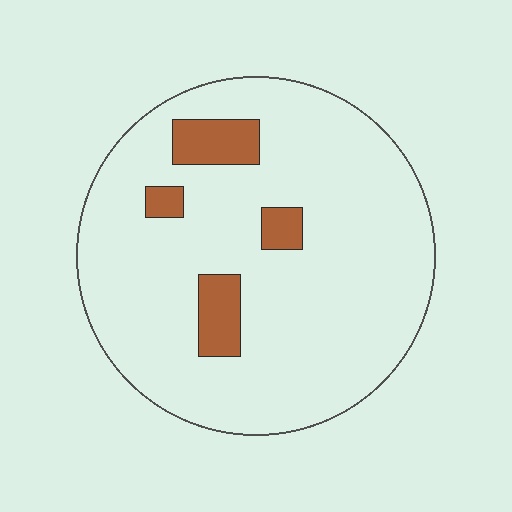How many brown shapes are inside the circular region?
4.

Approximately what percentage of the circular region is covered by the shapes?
Approximately 10%.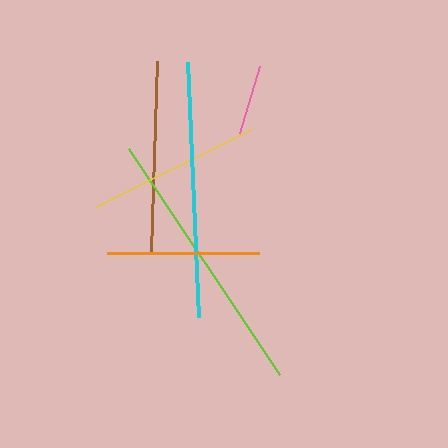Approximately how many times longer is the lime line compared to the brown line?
The lime line is approximately 1.4 times the length of the brown line.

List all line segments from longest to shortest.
From longest to shortest: lime, cyan, brown, yellow, orange, pink.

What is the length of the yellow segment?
The yellow segment is approximately 173 pixels long.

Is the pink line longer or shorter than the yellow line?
The yellow line is longer than the pink line.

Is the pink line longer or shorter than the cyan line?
The cyan line is longer than the pink line.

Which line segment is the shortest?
The pink line is the shortest at approximately 70 pixels.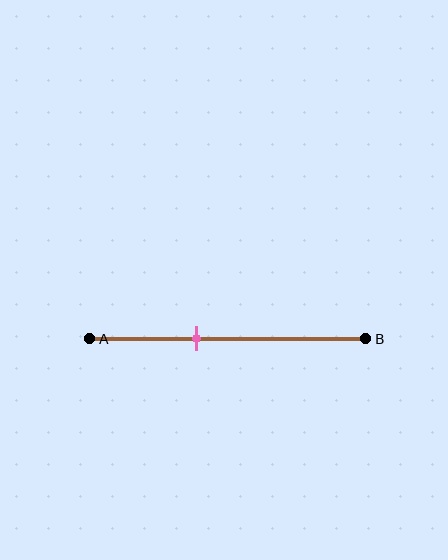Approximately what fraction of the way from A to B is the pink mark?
The pink mark is approximately 40% of the way from A to B.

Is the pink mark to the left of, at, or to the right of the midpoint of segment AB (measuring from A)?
The pink mark is to the left of the midpoint of segment AB.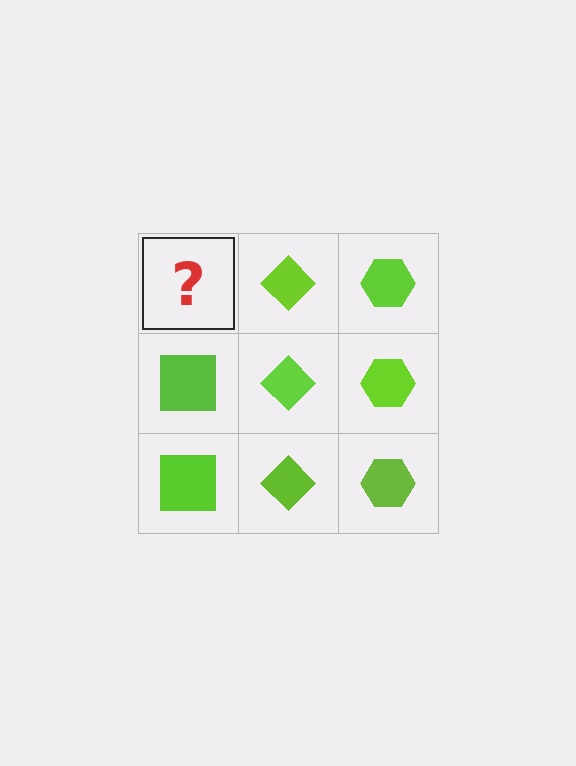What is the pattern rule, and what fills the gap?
The rule is that each column has a consistent shape. The gap should be filled with a lime square.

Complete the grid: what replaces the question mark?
The question mark should be replaced with a lime square.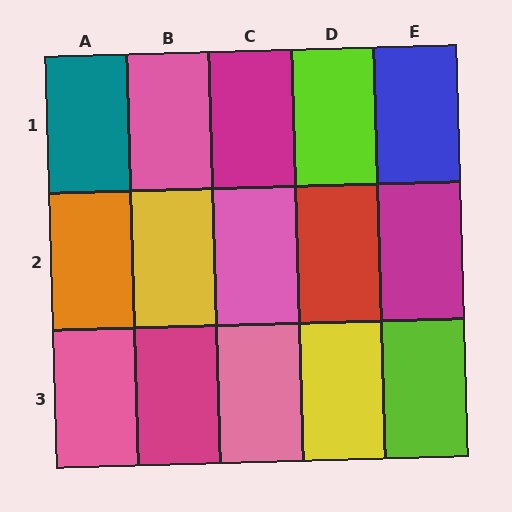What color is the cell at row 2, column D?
Red.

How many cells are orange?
1 cell is orange.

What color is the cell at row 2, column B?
Yellow.